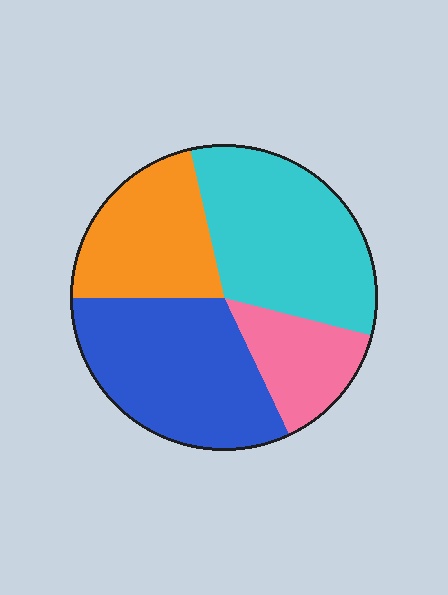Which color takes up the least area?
Pink, at roughly 15%.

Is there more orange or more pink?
Orange.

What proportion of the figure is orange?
Orange takes up less than a quarter of the figure.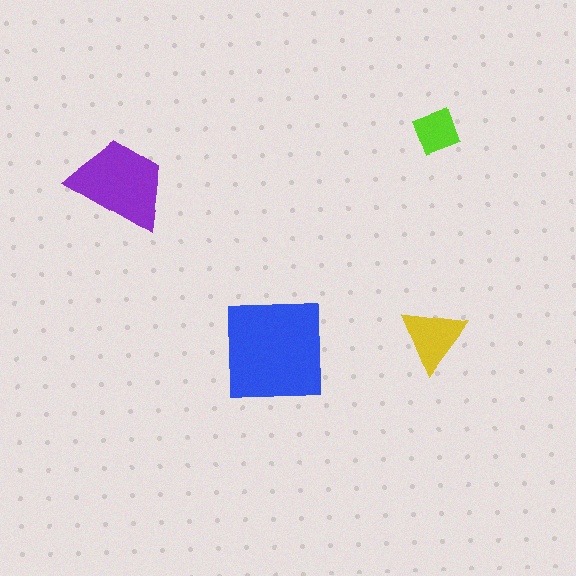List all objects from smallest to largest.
The lime diamond, the yellow triangle, the purple trapezoid, the blue square.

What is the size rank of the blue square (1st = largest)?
1st.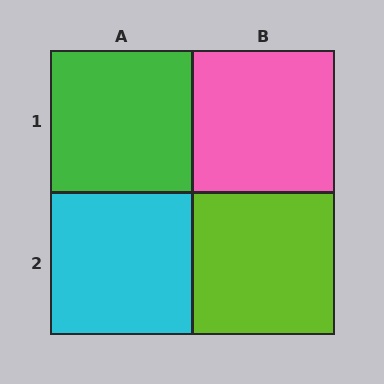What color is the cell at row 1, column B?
Pink.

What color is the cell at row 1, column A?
Green.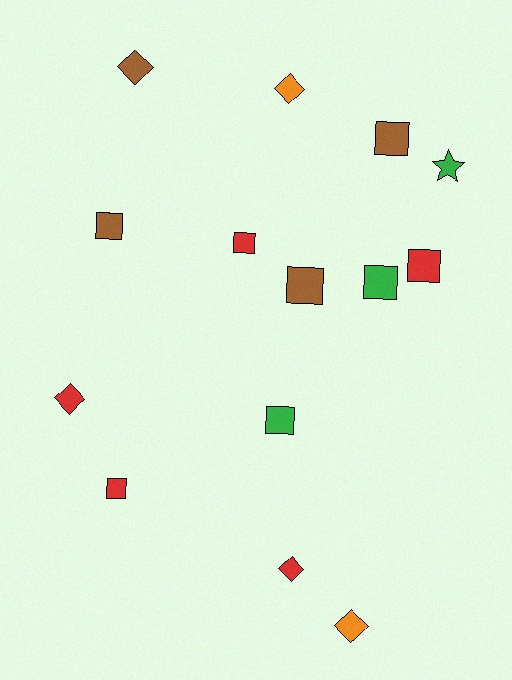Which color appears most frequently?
Red, with 5 objects.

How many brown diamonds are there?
There is 1 brown diamond.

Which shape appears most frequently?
Square, with 8 objects.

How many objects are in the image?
There are 14 objects.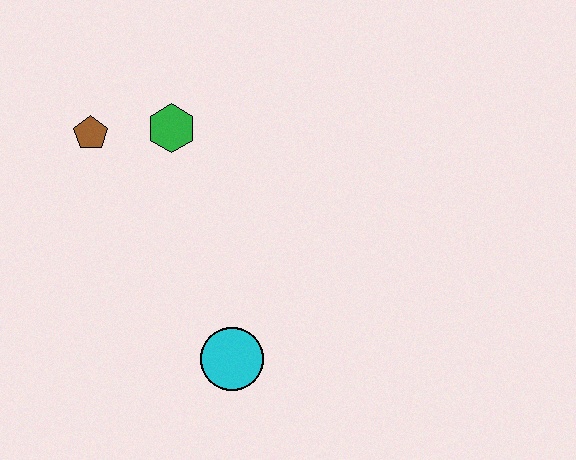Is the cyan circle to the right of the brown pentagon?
Yes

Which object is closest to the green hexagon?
The brown pentagon is closest to the green hexagon.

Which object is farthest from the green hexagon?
The cyan circle is farthest from the green hexagon.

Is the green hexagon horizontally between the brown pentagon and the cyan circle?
Yes